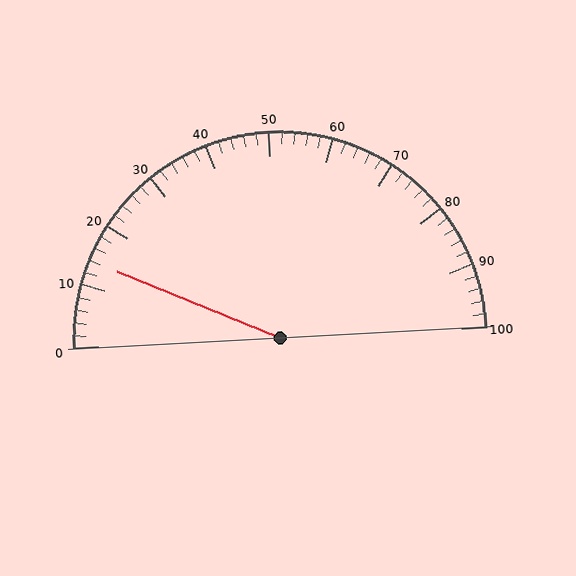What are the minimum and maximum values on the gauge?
The gauge ranges from 0 to 100.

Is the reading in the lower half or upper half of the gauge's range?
The reading is in the lower half of the range (0 to 100).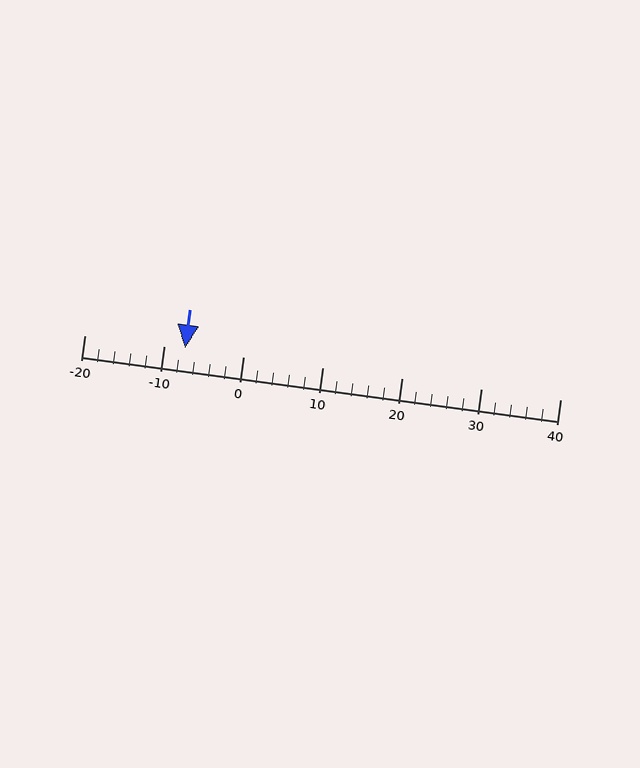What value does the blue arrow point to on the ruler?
The blue arrow points to approximately -7.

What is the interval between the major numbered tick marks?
The major tick marks are spaced 10 units apart.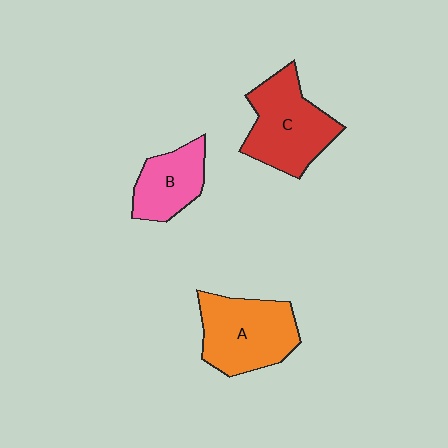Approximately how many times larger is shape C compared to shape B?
Approximately 1.5 times.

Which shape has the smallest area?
Shape B (pink).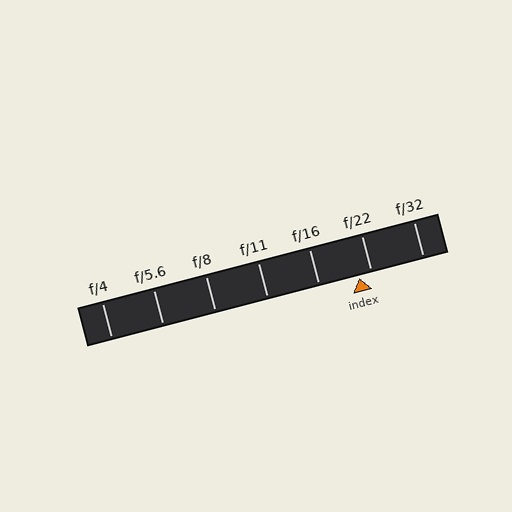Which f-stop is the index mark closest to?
The index mark is closest to f/22.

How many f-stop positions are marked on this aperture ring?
There are 7 f-stop positions marked.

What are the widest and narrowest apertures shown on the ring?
The widest aperture shown is f/4 and the narrowest is f/32.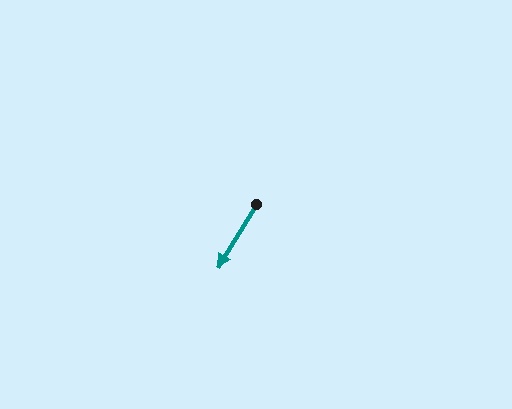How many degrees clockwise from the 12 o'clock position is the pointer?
Approximately 212 degrees.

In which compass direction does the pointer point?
Southwest.